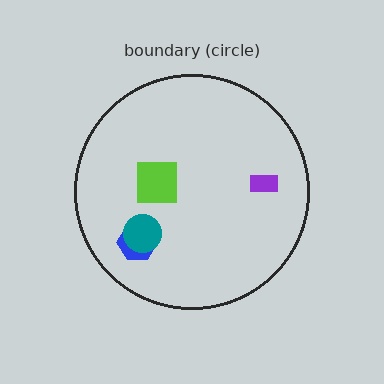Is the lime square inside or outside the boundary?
Inside.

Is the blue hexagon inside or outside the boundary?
Inside.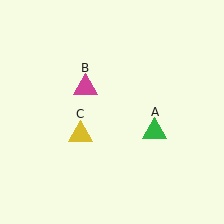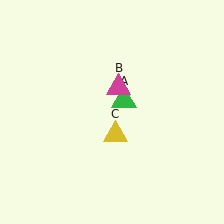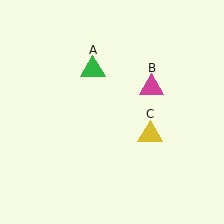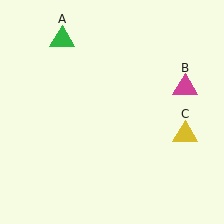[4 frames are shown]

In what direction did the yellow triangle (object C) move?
The yellow triangle (object C) moved right.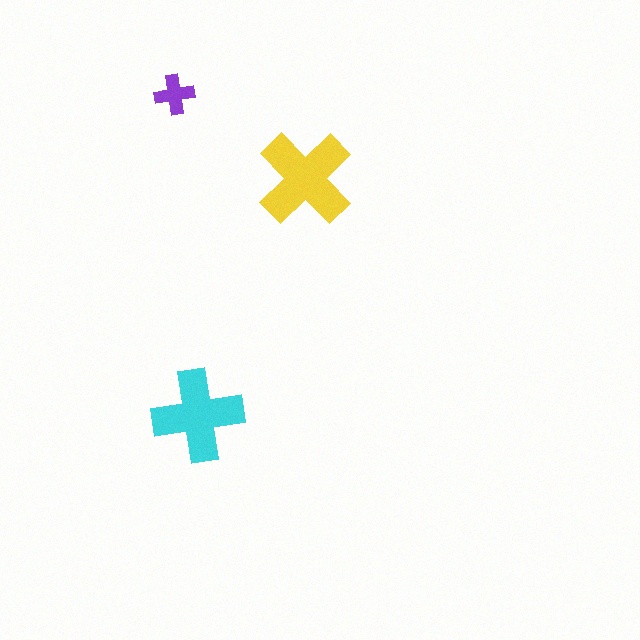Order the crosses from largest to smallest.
the yellow one, the cyan one, the purple one.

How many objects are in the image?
There are 3 objects in the image.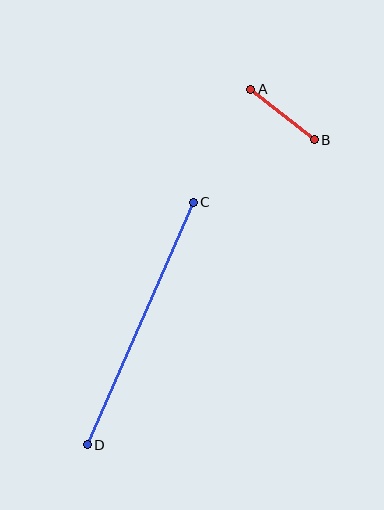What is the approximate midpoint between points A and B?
The midpoint is at approximately (282, 115) pixels.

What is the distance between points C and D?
The distance is approximately 265 pixels.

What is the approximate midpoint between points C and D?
The midpoint is at approximately (140, 324) pixels.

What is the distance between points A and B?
The distance is approximately 81 pixels.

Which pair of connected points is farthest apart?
Points C and D are farthest apart.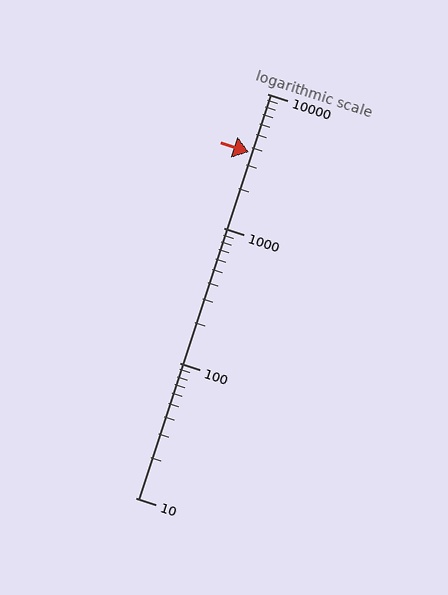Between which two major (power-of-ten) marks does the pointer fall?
The pointer is between 1000 and 10000.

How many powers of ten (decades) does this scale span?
The scale spans 3 decades, from 10 to 10000.